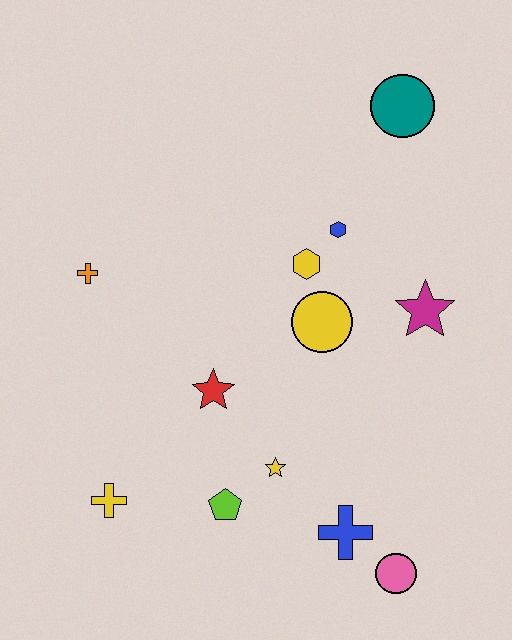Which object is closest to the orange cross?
The red star is closest to the orange cross.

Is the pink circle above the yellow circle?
No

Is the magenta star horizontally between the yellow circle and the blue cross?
No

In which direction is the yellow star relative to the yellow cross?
The yellow star is to the right of the yellow cross.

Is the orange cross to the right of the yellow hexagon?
No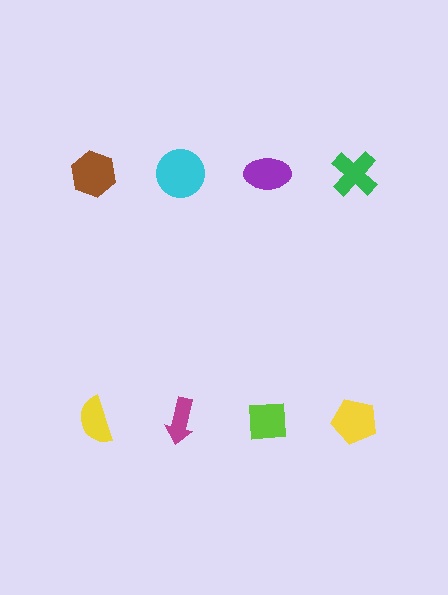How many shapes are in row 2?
4 shapes.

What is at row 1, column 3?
A purple ellipse.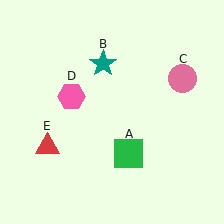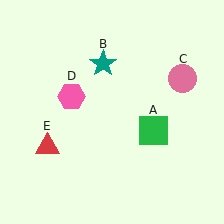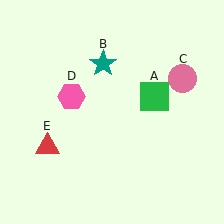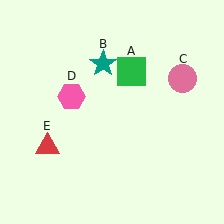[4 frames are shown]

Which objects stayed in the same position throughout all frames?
Teal star (object B) and pink circle (object C) and pink hexagon (object D) and red triangle (object E) remained stationary.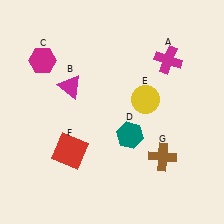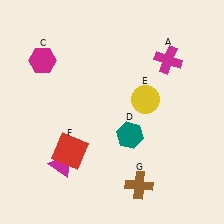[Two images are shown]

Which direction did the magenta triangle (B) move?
The magenta triangle (B) moved down.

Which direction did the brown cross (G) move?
The brown cross (G) moved down.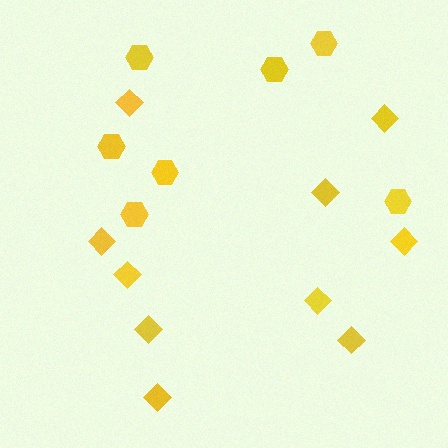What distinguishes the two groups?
There are 2 groups: one group of diamonds (10) and one group of hexagons (7).